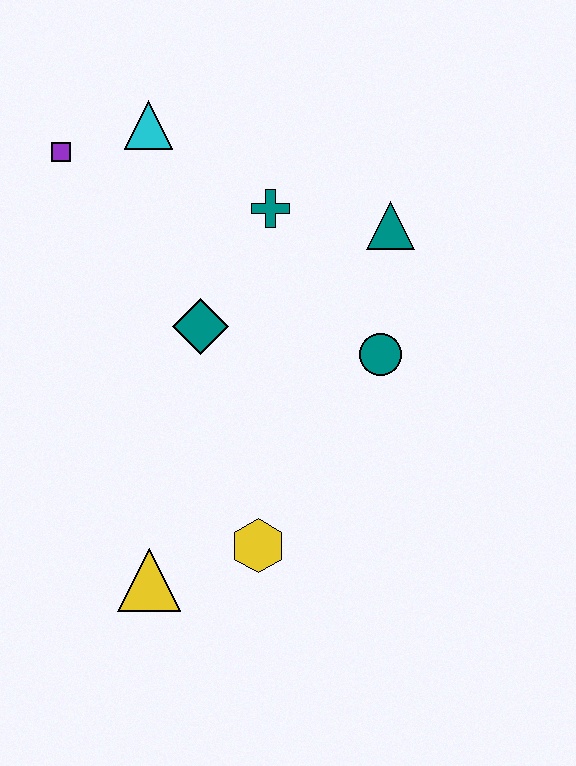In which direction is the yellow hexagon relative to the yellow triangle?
The yellow hexagon is to the right of the yellow triangle.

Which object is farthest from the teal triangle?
The yellow triangle is farthest from the teal triangle.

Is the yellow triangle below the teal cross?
Yes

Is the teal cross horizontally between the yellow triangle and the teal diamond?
No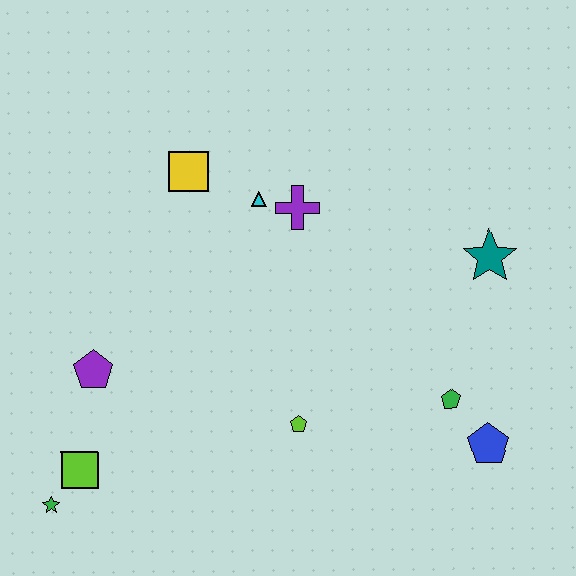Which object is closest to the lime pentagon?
The green pentagon is closest to the lime pentagon.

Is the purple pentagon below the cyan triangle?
Yes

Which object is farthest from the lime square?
The teal star is farthest from the lime square.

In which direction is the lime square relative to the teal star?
The lime square is to the left of the teal star.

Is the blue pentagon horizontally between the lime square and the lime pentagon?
No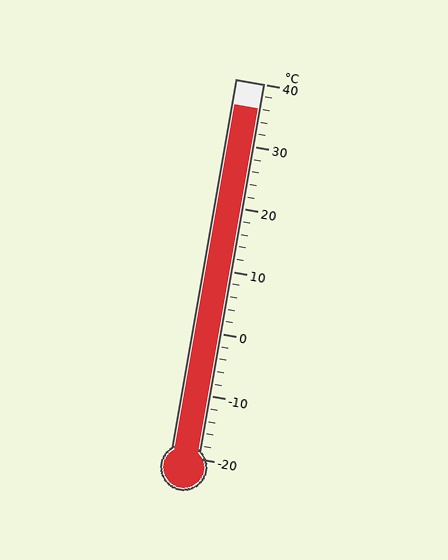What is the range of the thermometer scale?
The thermometer scale ranges from -20°C to 40°C.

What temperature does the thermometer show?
The thermometer shows approximately 36°C.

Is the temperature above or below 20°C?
The temperature is above 20°C.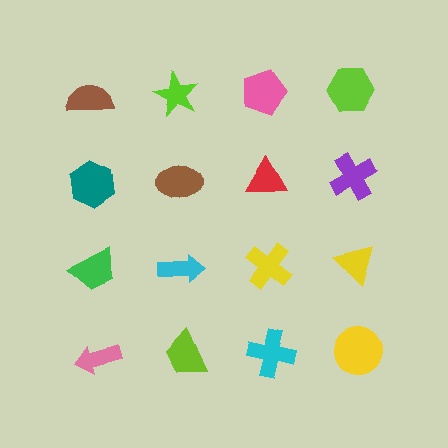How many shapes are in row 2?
4 shapes.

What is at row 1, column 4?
A lime hexagon.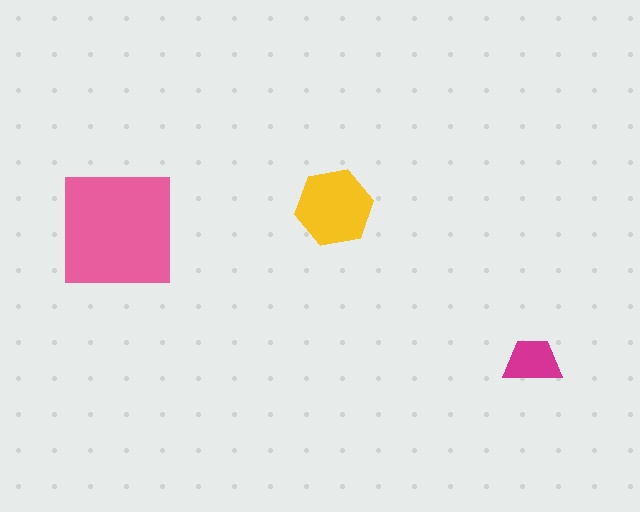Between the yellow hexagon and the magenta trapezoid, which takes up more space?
The yellow hexagon.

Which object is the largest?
The pink square.